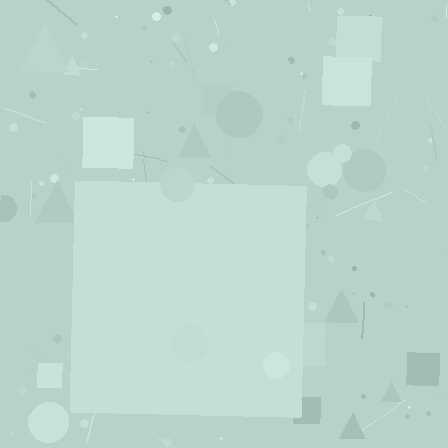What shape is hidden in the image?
A square is hidden in the image.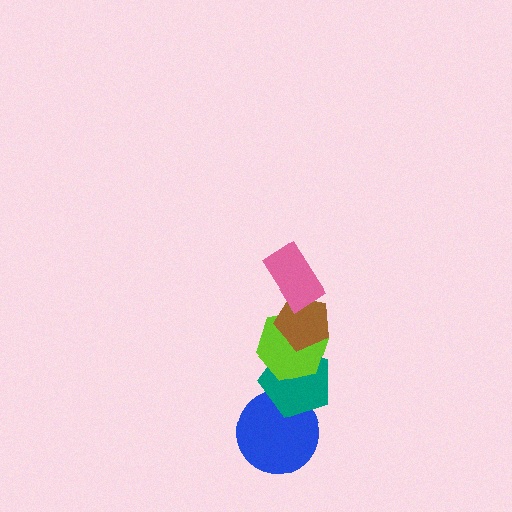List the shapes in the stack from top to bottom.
From top to bottom: the pink rectangle, the brown pentagon, the lime hexagon, the teal pentagon, the blue circle.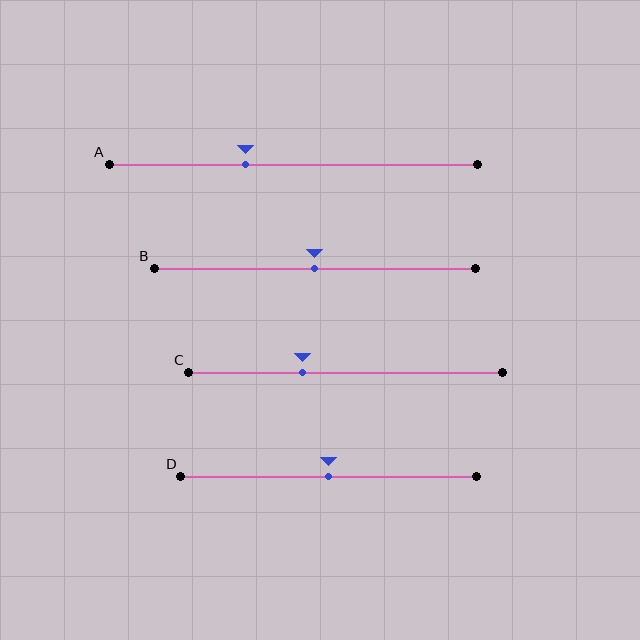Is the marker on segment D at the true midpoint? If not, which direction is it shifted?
Yes, the marker on segment D is at the true midpoint.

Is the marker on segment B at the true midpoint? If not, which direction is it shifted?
Yes, the marker on segment B is at the true midpoint.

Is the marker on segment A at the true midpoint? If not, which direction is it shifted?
No, the marker on segment A is shifted to the left by about 13% of the segment length.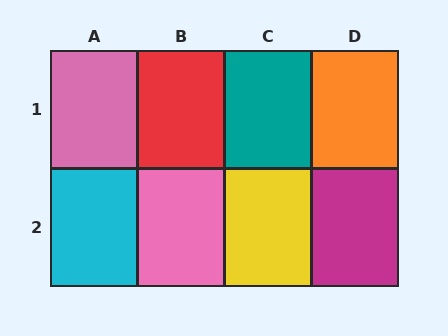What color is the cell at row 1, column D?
Orange.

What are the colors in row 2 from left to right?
Cyan, pink, yellow, magenta.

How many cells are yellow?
1 cell is yellow.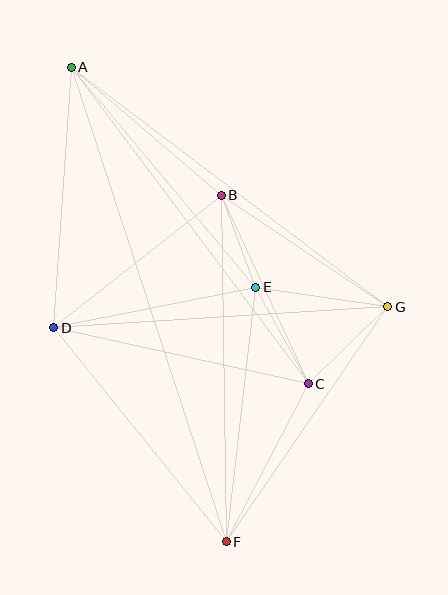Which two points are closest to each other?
Points B and E are closest to each other.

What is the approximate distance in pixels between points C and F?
The distance between C and F is approximately 178 pixels.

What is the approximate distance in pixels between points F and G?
The distance between F and G is approximately 285 pixels.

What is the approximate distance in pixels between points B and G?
The distance between B and G is approximately 201 pixels.